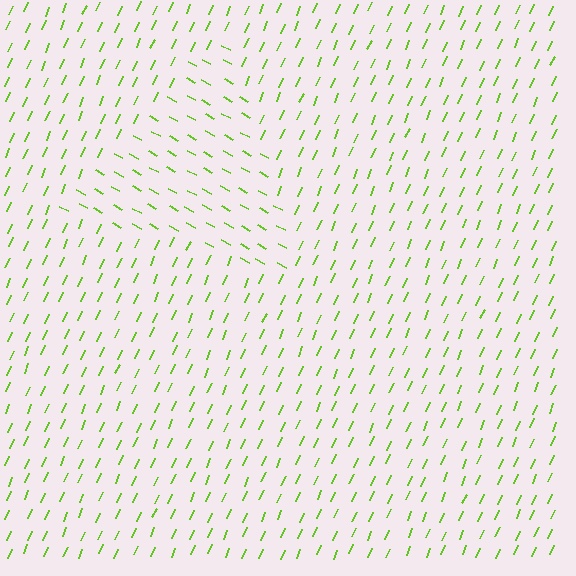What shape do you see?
I see a triangle.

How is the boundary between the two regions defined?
The boundary is defined purely by a change in line orientation (approximately 84 degrees difference). All lines are the same color and thickness.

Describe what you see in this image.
The image is filled with small lime line segments. A triangle region in the image has lines oriented differently from the surrounding lines, creating a visible texture boundary.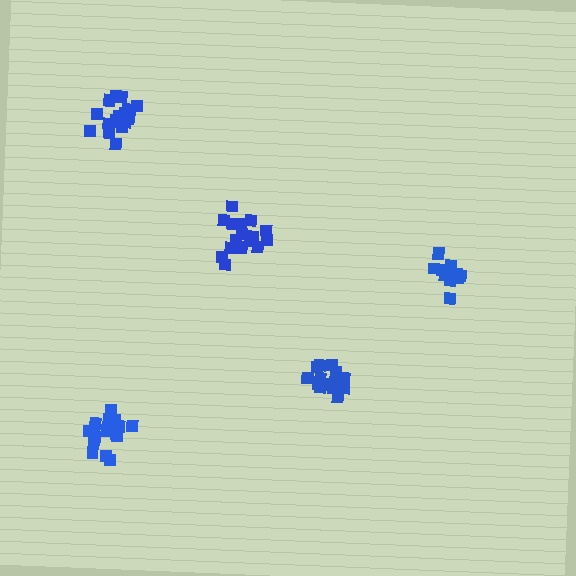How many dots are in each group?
Group 1: 18 dots, Group 2: 16 dots, Group 3: 14 dots, Group 4: 18 dots, Group 5: 19 dots (85 total).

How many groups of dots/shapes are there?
There are 5 groups.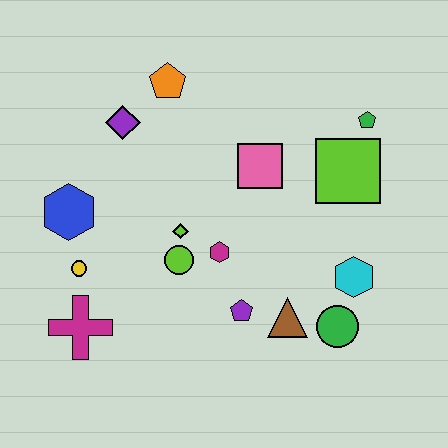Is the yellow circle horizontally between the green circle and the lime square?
No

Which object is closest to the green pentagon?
The lime square is closest to the green pentagon.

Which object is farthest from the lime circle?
The green pentagon is farthest from the lime circle.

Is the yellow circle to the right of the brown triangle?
No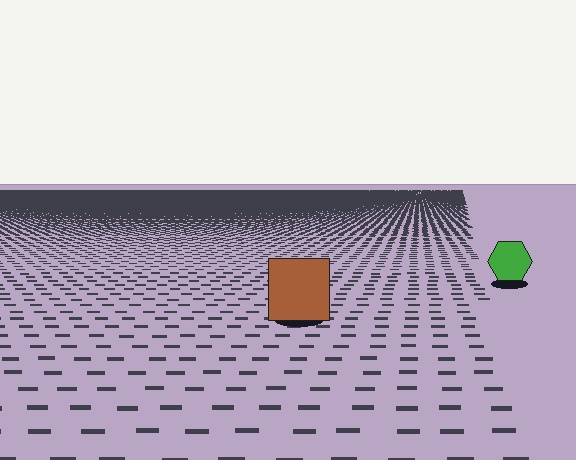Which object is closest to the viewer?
The brown square is closest. The texture marks near it are larger and more spread out.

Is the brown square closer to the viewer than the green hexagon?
Yes. The brown square is closer — you can tell from the texture gradient: the ground texture is coarser near it.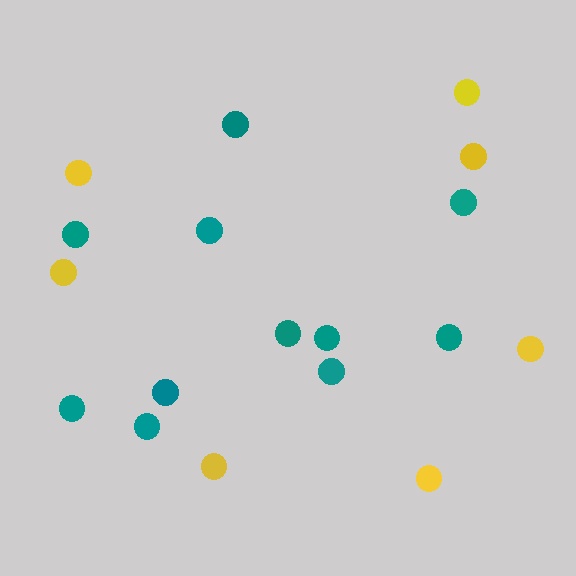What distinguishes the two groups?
There are 2 groups: one group of teal circles (11) and one group of yellow circles (7).